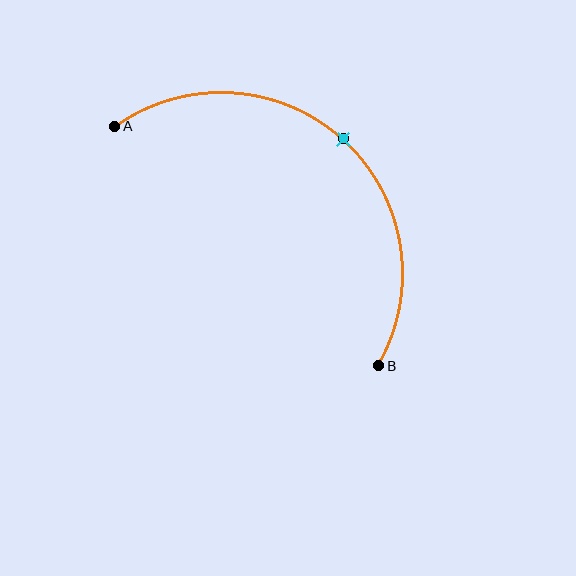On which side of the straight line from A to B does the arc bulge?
The arc bulges above and to the right of the straight line connecting A and B.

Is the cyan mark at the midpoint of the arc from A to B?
Yes. The cyan mark lies on the arc at equal arc-length from both A and B — it is the arc midpoint.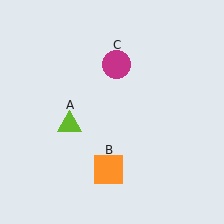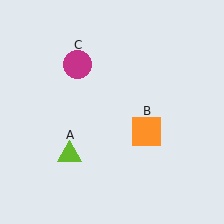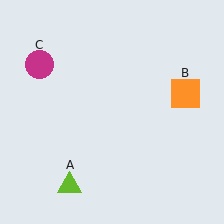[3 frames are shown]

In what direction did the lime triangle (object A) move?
The lime triangle (object A) moved down.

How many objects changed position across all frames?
3 objects changed position: lime triangle (object A), orange square (object B), magenta circle (object C).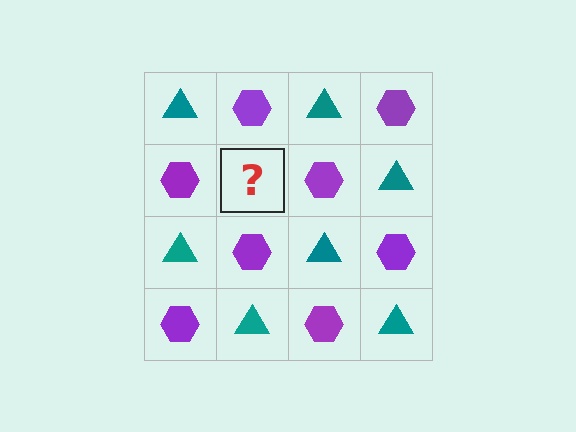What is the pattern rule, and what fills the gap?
The rule is that it alternates teal triangle and purple hexagon in a checkerboard pattern. The gap should be filled with a teal triangle.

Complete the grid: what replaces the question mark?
The question mark should be replaced with a teal triangle.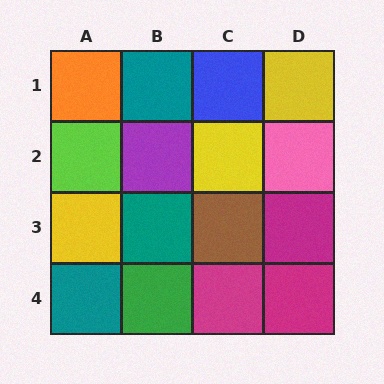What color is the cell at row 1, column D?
Yellow.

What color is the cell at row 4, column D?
Magenta.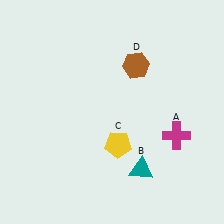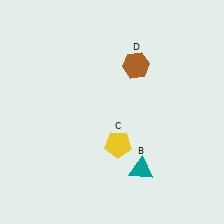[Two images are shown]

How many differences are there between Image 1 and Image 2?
There is 1 difference between the two images.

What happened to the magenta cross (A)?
The magenta cross (A) was removed in Image 2. It was in the bottom-right area of Image 1.